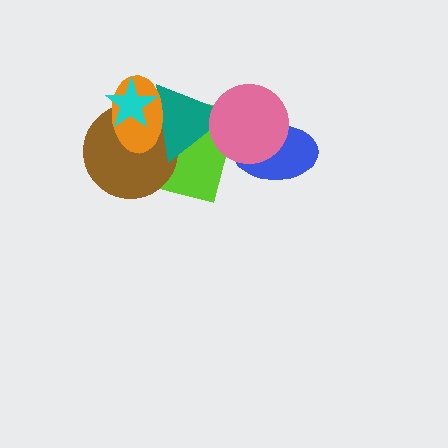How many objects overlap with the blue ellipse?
1 object overlaps with the blue ellipse.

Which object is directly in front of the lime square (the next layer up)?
The brown circle is directly in front of the lime square.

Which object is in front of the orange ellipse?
The cyan star is in front of the orange ellipse.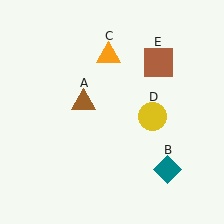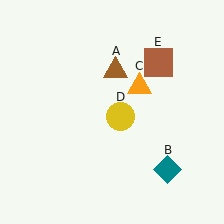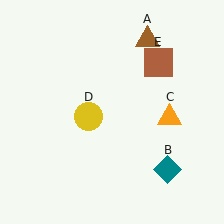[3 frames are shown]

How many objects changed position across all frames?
3 objects changed position: brown triangle (object A), orange triangle (object C), yellow circle (object D).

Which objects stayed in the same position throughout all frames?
Teal diamond (object B) and brown square (object E) remained stationary.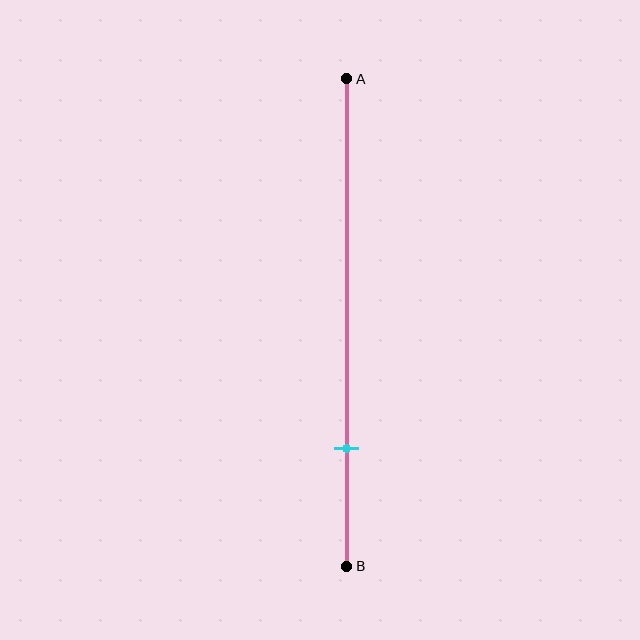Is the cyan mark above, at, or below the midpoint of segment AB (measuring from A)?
The cyan mark is below the midpoint of segment AB.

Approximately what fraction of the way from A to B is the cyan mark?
The cyan mark is approximately 75% of the way from A to B.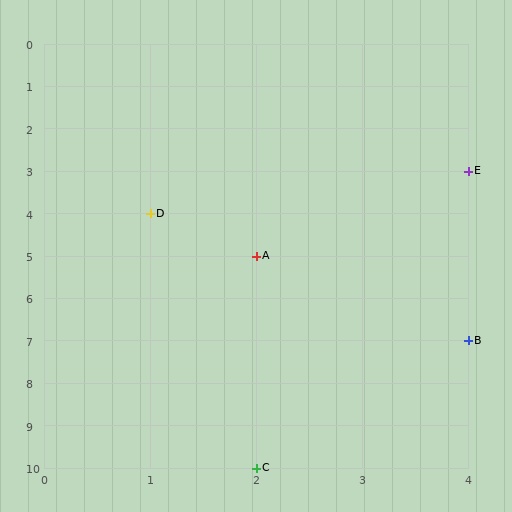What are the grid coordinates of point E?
Point E is at grid coordinates (4, 3).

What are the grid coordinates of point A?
Point A is at grid coordinates (2, 5).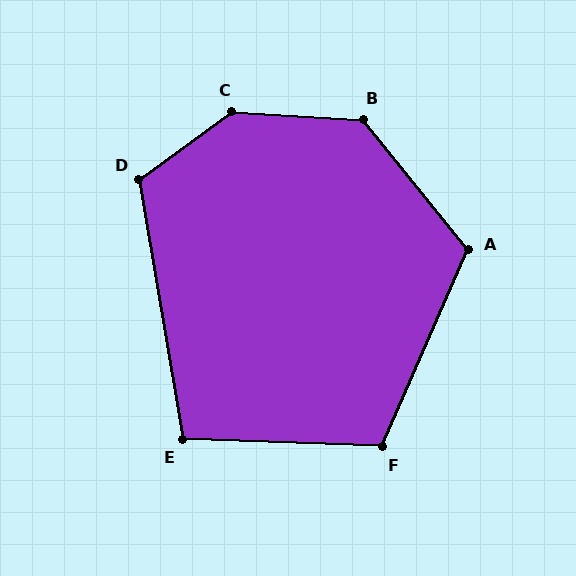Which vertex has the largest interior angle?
C, at approximately 141 degrees.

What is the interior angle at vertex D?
Approximately 116 degrees (obtuse).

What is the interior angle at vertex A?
Approximately 117 degrees (obtuse).